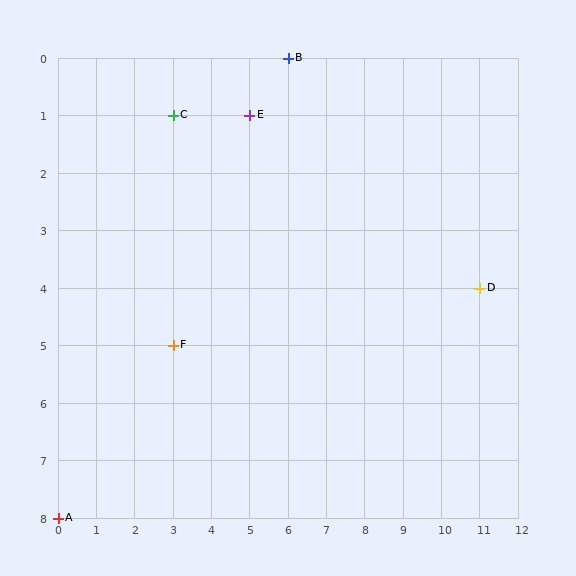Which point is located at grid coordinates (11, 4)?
Point D is at (11, 4).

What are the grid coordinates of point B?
Point B is at grid coordinates (6, 0).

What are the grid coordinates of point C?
Point C is at grid coordinates (3, 1).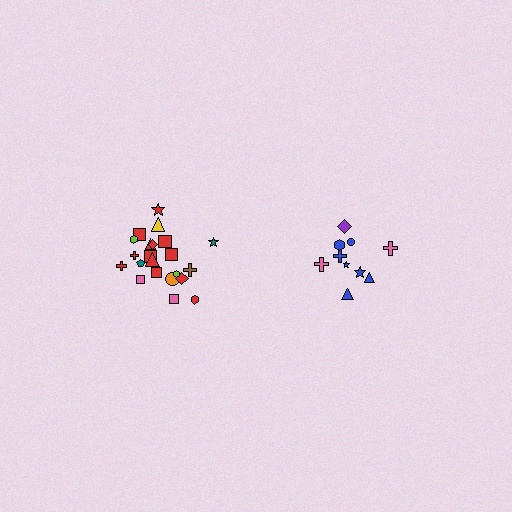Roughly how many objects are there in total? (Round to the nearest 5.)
Roughly 30 objects in total.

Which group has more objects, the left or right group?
The left group.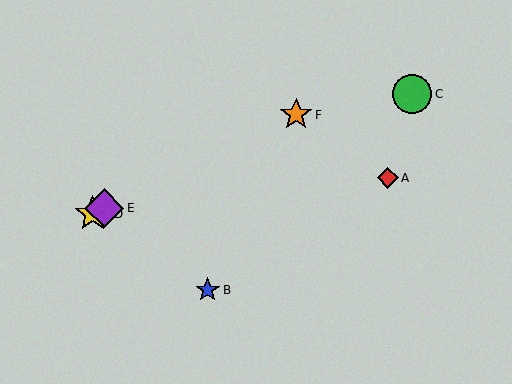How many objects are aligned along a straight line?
3 objects (D, E, F) are aligned along a straight line.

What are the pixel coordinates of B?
Object B is at (208, 290).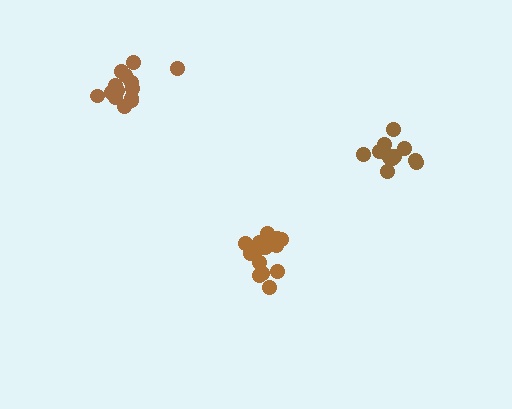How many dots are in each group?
Group 1: 12 dots, Group 2: 14 dots, Group 3: 16 dots (42 total).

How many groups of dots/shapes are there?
There are 3 groups.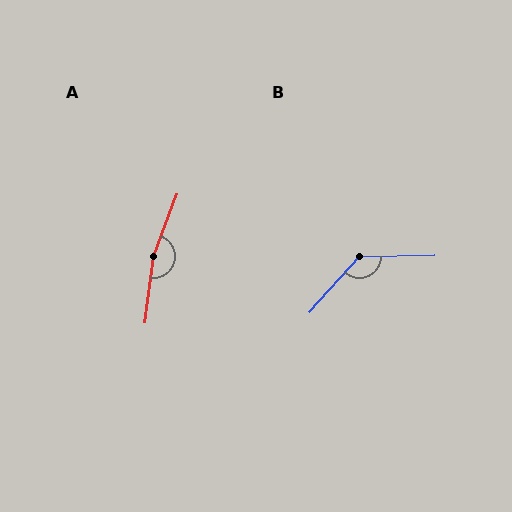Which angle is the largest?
A, at approximately 166 degrees.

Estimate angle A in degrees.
Approximately 166 degrees.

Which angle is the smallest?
B, at approximately 132 degrees.